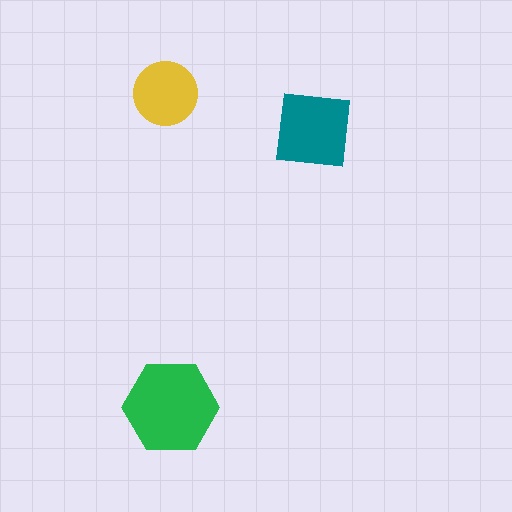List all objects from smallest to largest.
The yellow circle, the teal square, the green hexagon.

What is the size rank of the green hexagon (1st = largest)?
1st.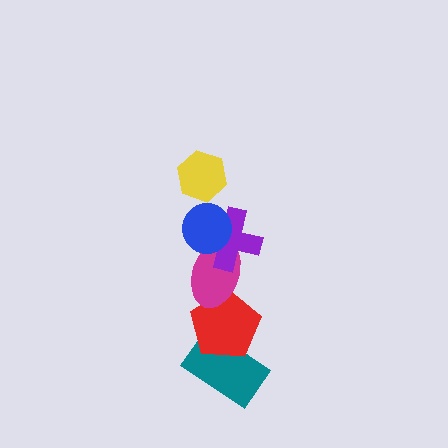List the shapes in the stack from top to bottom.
From top to bottom: the yellow hexagon, the blue circle, the purple cross, the magenta ellipse, the red pentagon, the teal rectangle.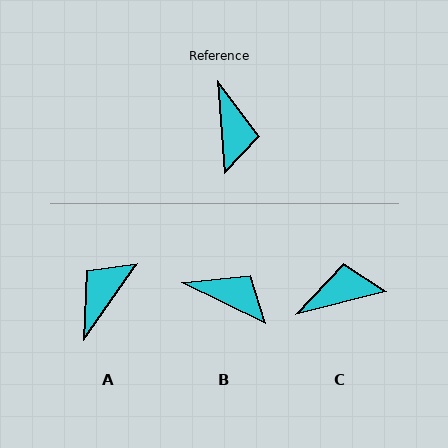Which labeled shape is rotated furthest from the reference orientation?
A, about 141 degrees away.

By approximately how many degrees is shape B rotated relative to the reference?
Approximately 60 degrees counter-clockwise.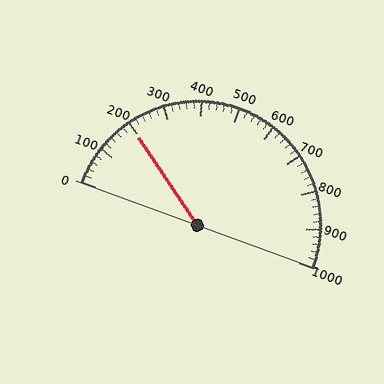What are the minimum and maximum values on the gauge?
The gauge ranges from 0 to 1000.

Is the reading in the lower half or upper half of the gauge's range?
The reading is in the lower half of the range (0 to 1000).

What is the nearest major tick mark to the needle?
The nearest major tick mark is 200.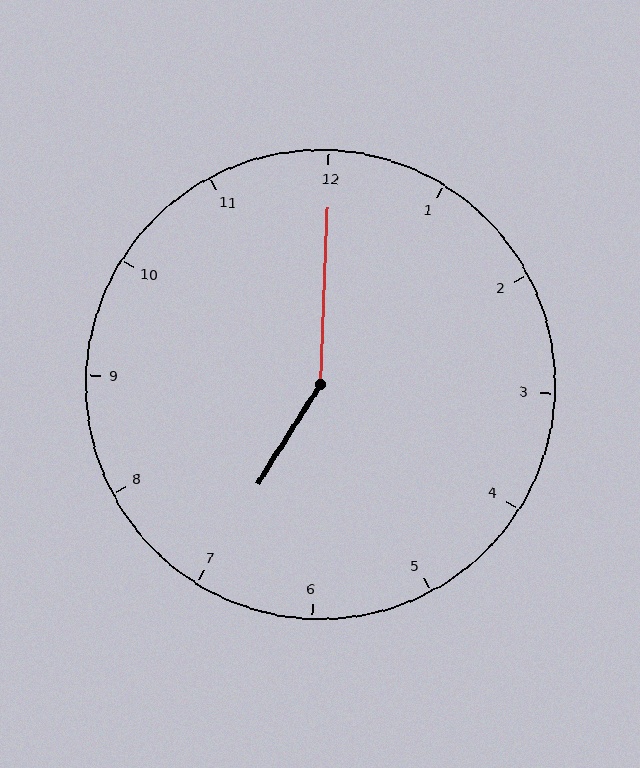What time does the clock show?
7:00.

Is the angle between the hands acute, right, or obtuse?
It is obtuse.